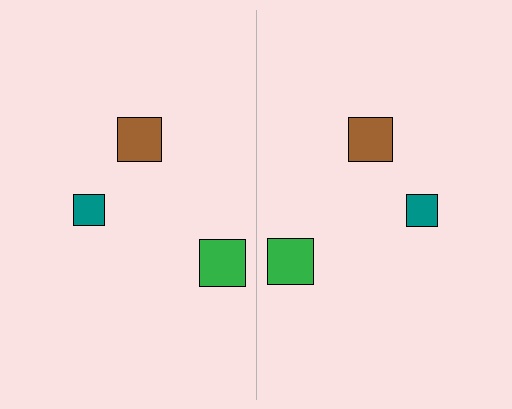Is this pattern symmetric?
Yes, this pattern has bilateral (reflection) symmetry.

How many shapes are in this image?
There are 6 shapes in this image.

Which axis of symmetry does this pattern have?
The pattern has a vertical axis of symmetry running through the center of the image.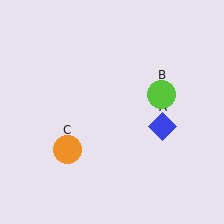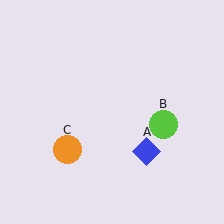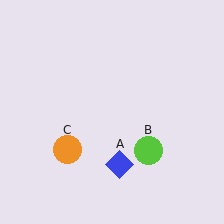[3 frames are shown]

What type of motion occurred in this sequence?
The blue diamond (object A), lime circle (object B) rotated clockwise around the center of the scene.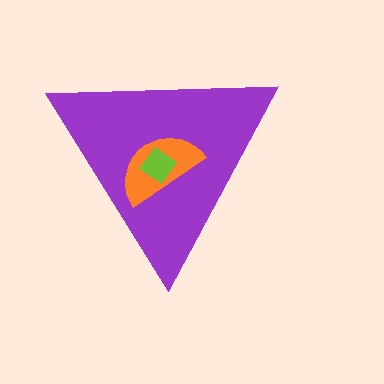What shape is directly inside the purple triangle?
The orange semicircle.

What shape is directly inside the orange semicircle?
The lime diamond.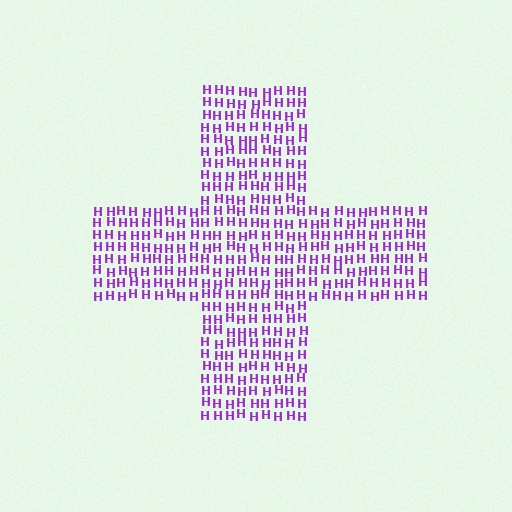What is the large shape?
The large shape is a cross.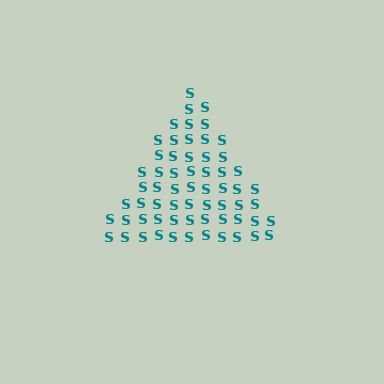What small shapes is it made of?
It is made of small letter S's.